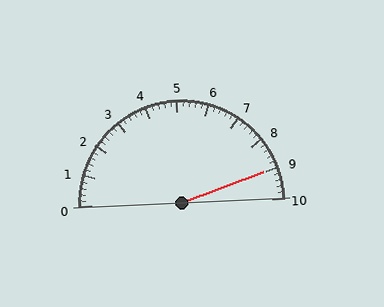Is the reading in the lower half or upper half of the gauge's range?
The reading is in the upper half of the range (0 to 10).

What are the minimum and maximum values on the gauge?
The gauge ranges from 0 to 10.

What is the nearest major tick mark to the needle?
The nearest major tick mark is 9.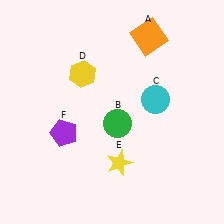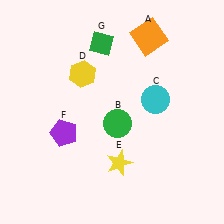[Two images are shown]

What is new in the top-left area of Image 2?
A green diamond (G) was added in the top-left area of Image 2.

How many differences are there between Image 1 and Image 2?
There is 1 difference between the two images.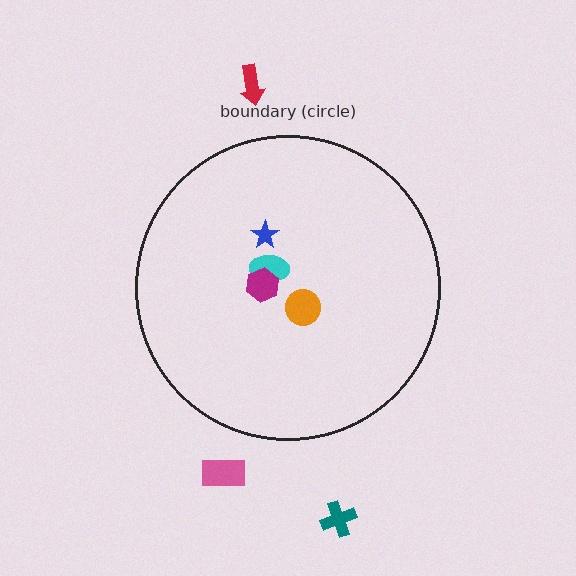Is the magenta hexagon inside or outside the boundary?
Inside.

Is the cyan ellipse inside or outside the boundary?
Inside.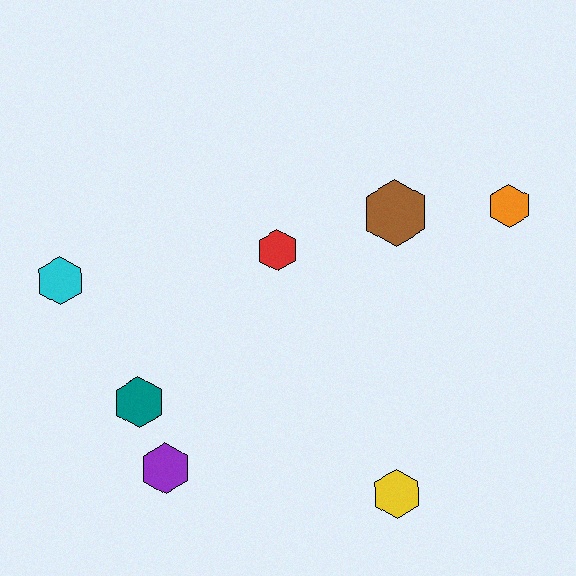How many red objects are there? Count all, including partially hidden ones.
There is 1 red object.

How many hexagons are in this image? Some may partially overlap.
There are 7 hexagons.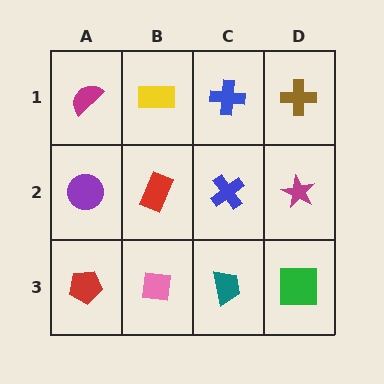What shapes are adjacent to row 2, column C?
A blue cross (row 1, column C), a teal trapezoid (row 3, column C), a red rectangle (row 2, column B), a magenta star (row 2, column D).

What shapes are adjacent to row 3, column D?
A magenta star (row 2, column D), a teal trapezoid (row 3, column C).